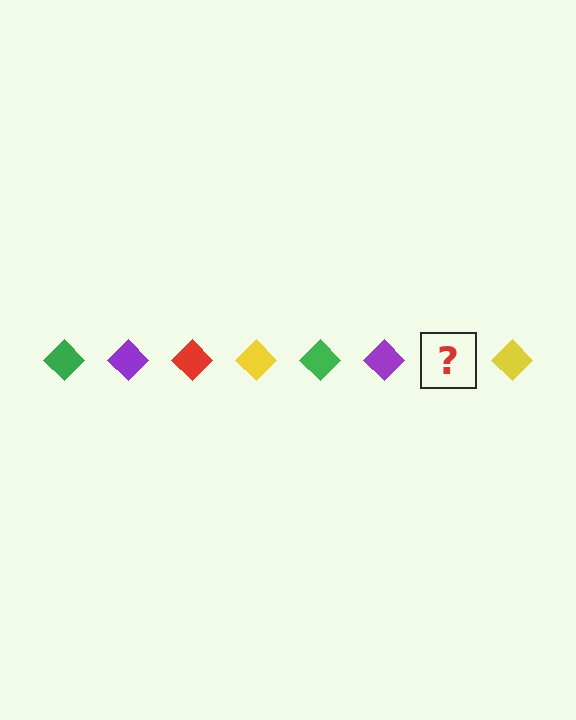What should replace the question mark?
The question mark should be replaced with a red diamond.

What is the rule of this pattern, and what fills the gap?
The rule is that the pattern cycles through green, purple, red, yellow diamonds. The gap should be filled with a red diamond.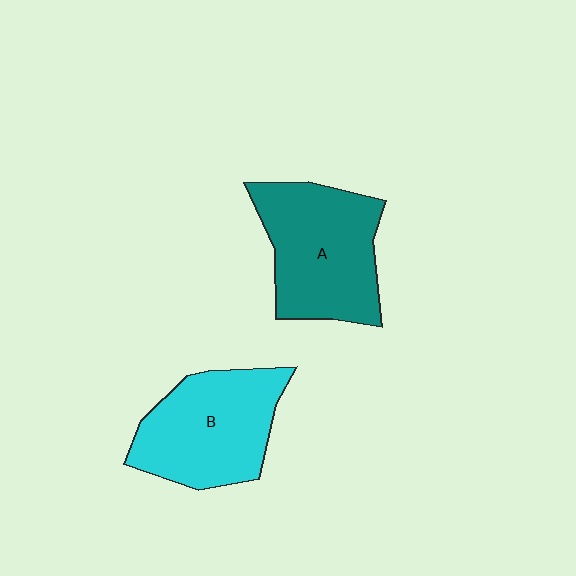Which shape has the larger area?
Shape A (teal).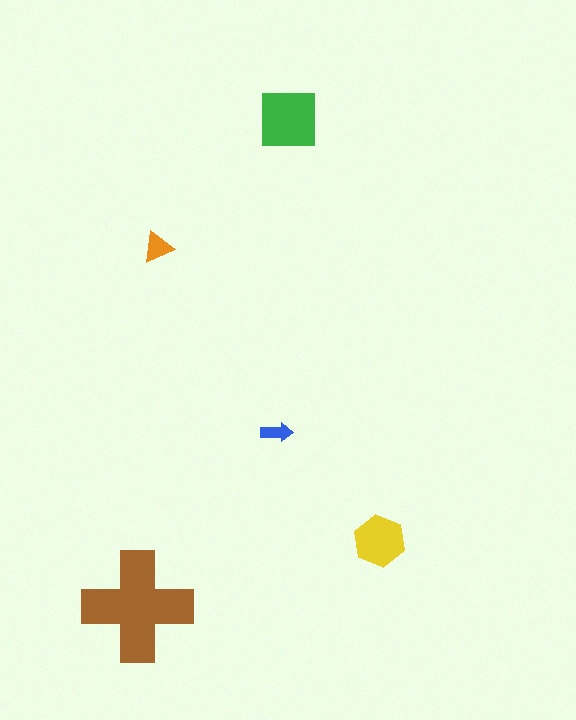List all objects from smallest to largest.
The blue arrow, the orange triangle, the yellow hexagon, the green square, the brown cross.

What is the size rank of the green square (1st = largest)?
2nd.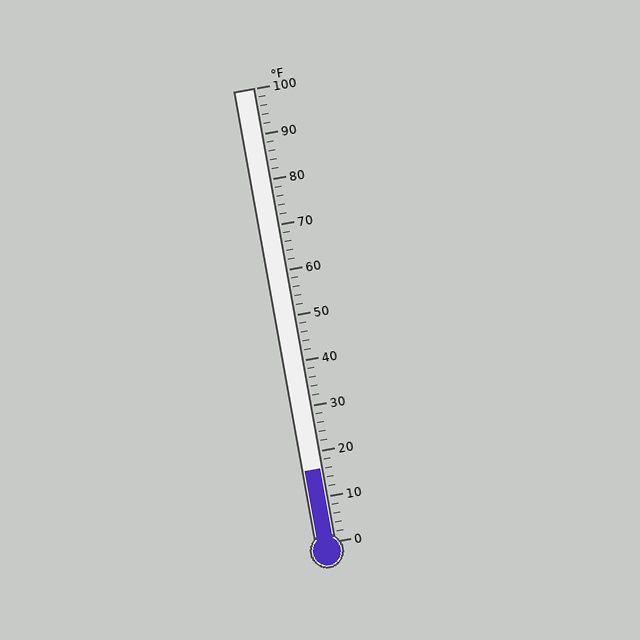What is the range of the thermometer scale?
The thermometer scale ranges from 0°F to 100°F.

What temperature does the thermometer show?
The thermometer shows approximately 16°F.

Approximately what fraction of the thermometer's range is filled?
The thermometer is filled to approximately 15% of its range.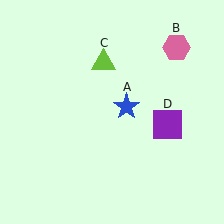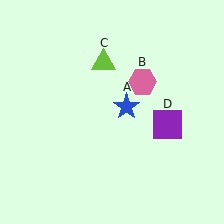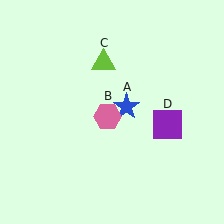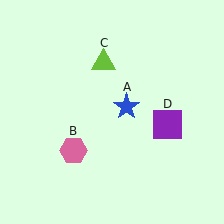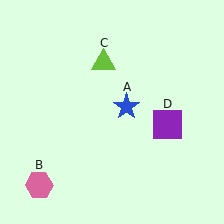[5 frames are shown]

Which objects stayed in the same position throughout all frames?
Blue star (object A) and lime triangle (object C) and purple square (object D) remained stationary.